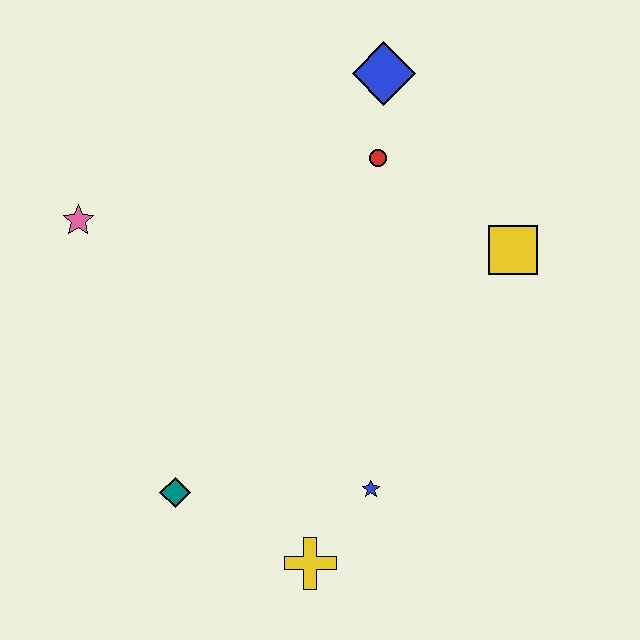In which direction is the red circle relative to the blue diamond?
The red circle is below the blue diamond.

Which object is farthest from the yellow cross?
The blue diamond is farthest from the yellow cross.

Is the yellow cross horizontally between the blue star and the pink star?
Yes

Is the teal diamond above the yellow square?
No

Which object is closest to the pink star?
The teal diamond is closest to the pink star.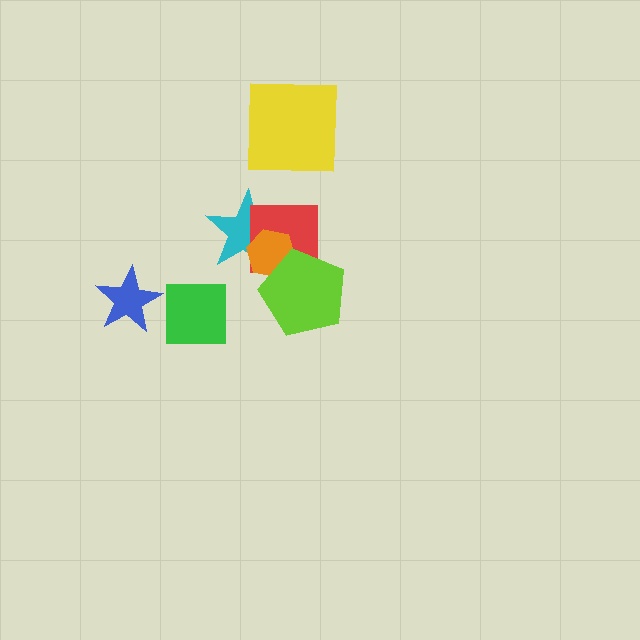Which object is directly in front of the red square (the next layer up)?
The orange hexagon is directly in front of the red square.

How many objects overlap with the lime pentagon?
2 objects overlap with the lime pentagon.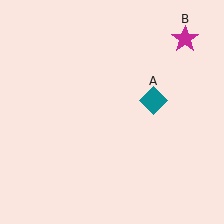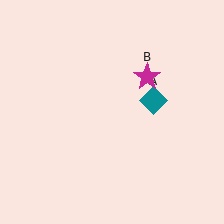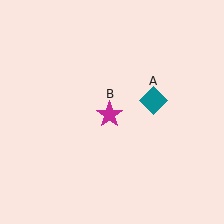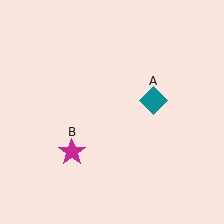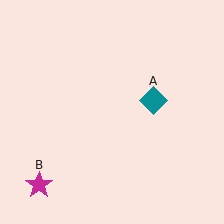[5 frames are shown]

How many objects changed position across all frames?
1 object changed position: magenta star (object B).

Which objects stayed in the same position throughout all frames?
Teal diamond (object A) remained stationary.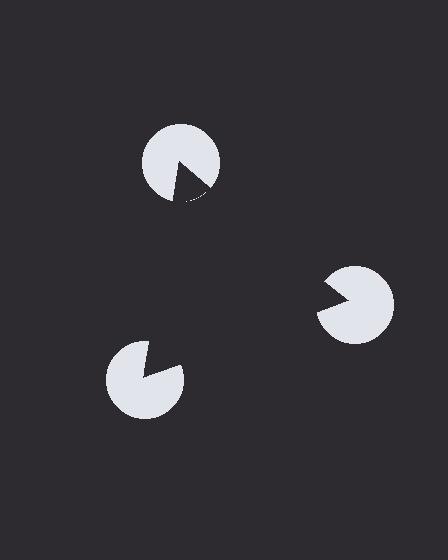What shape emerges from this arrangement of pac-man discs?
An illusory triangle — its edges are inferred from the aligned wedge cuts in the pac-man discs, not physically drawn.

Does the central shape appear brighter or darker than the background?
It typically appears slightly darker than the background, even though no actual brightness change is drawn.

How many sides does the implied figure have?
3 sides.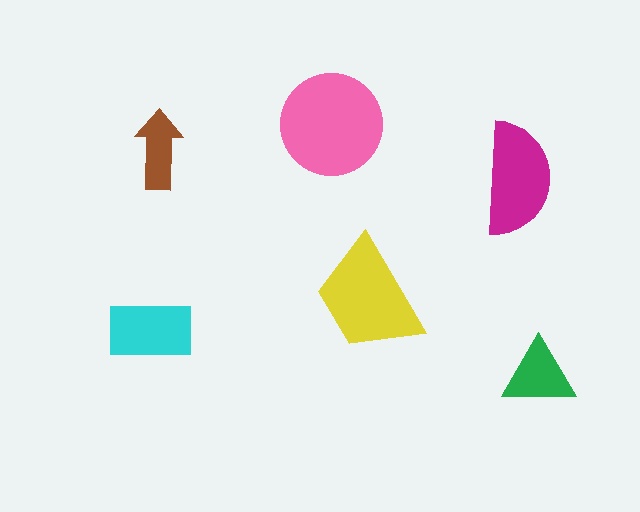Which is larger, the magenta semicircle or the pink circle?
The pink circle.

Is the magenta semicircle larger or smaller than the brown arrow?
Larger.